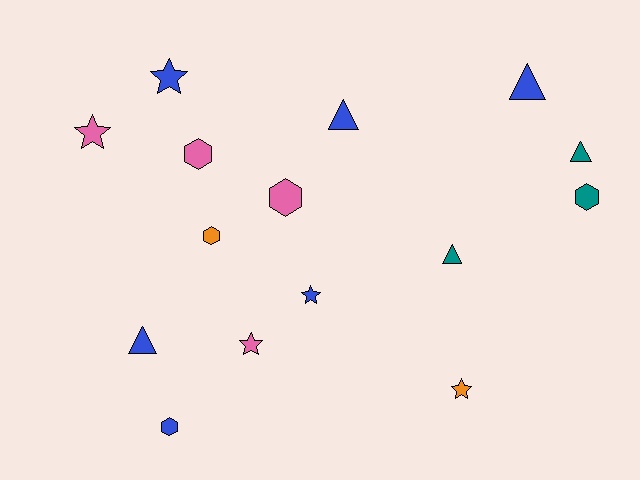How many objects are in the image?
There are 15 objects.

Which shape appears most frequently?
Triangle, with 5 objects.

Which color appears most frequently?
Blue, with 6 objects.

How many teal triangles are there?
There are 2 teal triangles.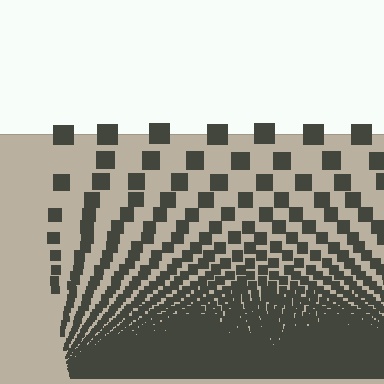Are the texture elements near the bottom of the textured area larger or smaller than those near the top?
Smaller. The gradient is inverted — elements near the bottom are smaller and denser.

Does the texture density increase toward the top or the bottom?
Density increases toward the bottom.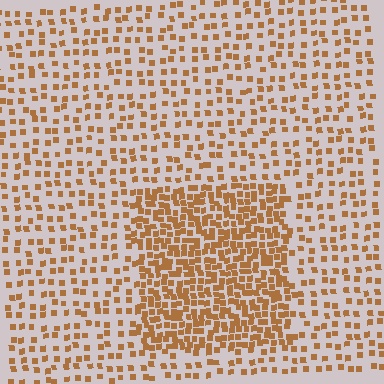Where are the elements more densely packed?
The elements are more densely packed inside the rectangle boundary.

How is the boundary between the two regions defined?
The boundary is defined by a change in element density (approximately 2.3x ratio). All elements are the same color, size, and shape.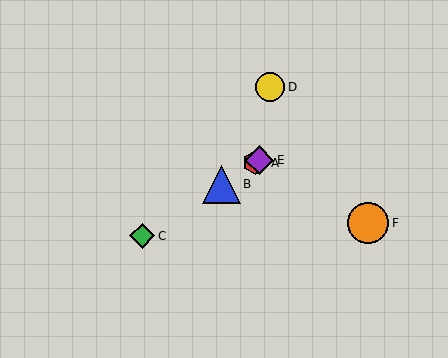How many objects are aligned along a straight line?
4 objects (A, B, C, E) are aligned along a straight line.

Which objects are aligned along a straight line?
Objects A, B, C, E are aligned along a straight line.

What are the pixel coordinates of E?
Object E is at (259, 160).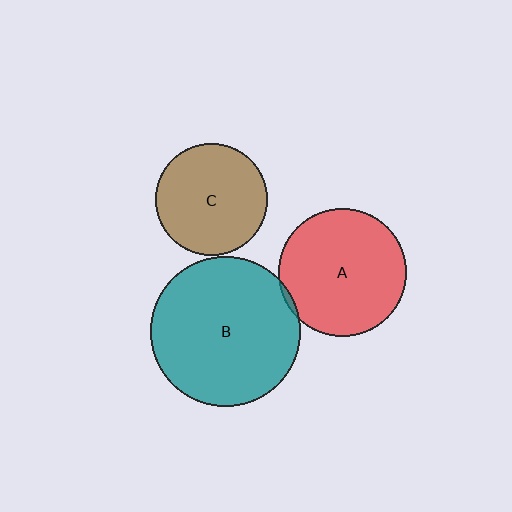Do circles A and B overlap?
Yes.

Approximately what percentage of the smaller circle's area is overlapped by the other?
Approximately 5%.